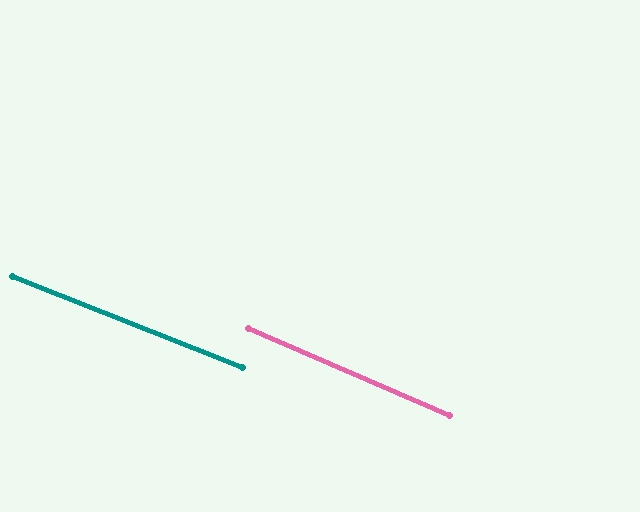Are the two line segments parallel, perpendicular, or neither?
Parallel — their directions differ by only 1.6°.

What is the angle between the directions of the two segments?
Approximately 2 degrees.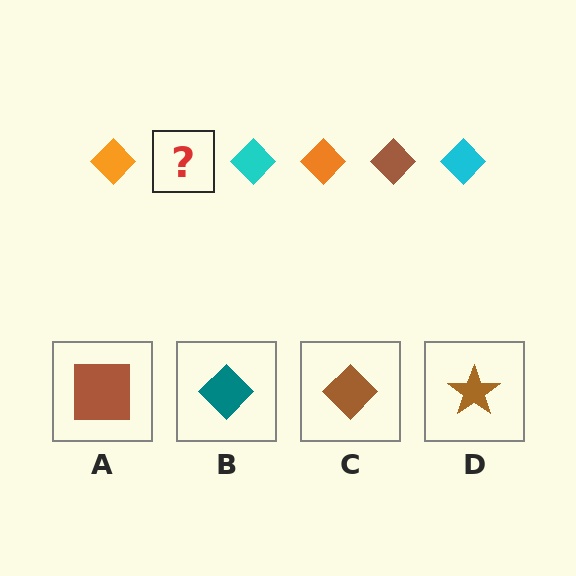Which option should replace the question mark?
Option C.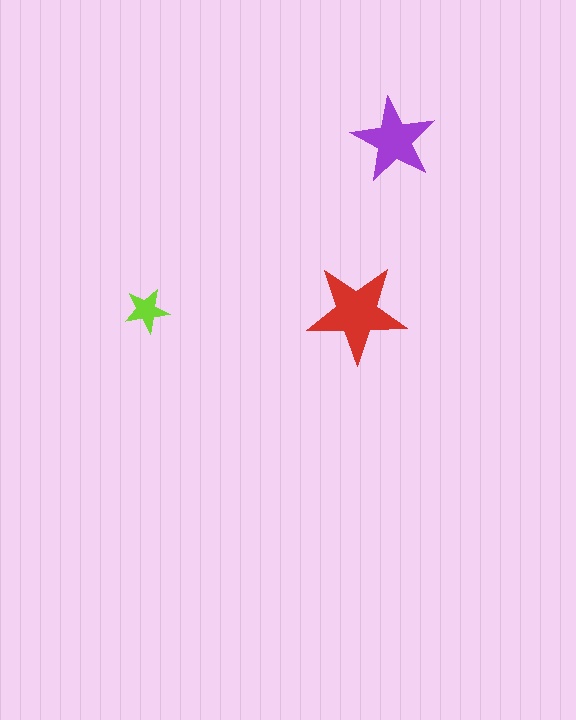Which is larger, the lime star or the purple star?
The purple one.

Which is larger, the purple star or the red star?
The red one.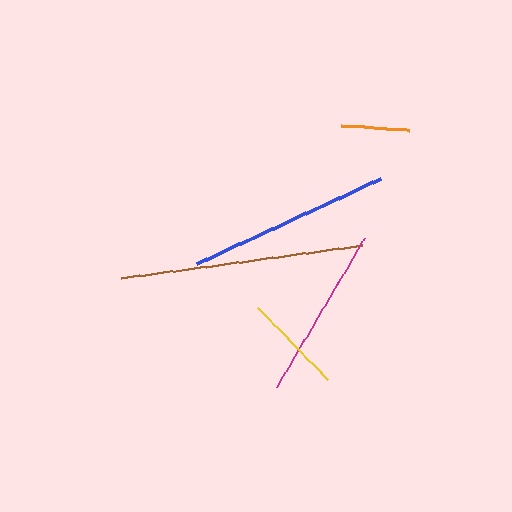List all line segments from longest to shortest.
From longest to shortest: brown, blue, magenta, yellow, orange.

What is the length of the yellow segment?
The yellow segment is approximately 100 pixels long.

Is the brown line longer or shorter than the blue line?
The brown line is longer than the blue line.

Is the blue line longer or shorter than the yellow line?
The blue line is longer than the yellow line.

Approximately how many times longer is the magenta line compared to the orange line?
The magenta line is approximately 2.5 times the length of the orange line.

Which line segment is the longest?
The brown line is the longest at approximately 243 pixels.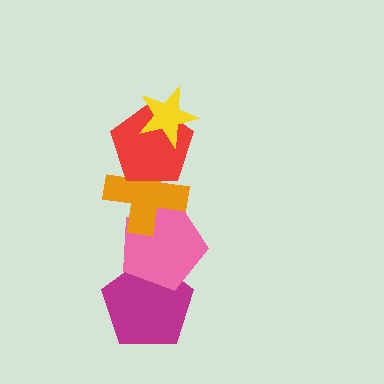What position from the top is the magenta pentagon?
The magenta pentagon is 5th from the top.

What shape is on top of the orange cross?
The red pentagon is on top of the orange cross.